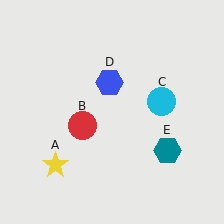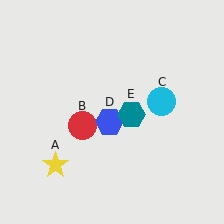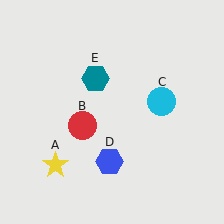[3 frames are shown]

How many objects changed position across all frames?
2 objects changed position: blue hexagon (object D), teal hexagon (object E).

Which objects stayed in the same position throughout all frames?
Yellow star (object A) and red circle (object B) and cyan circle (object C) remained stationary.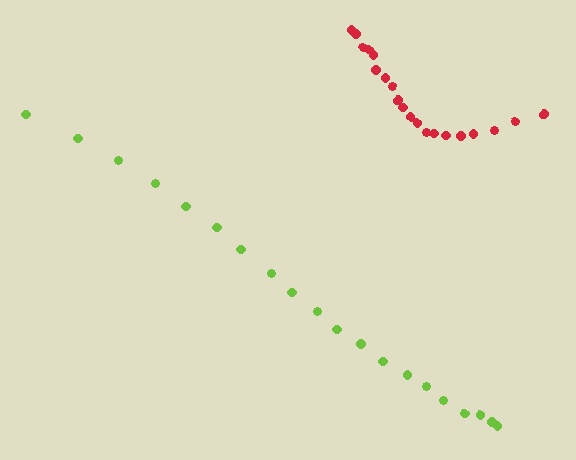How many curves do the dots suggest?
There are 2 distinct paths.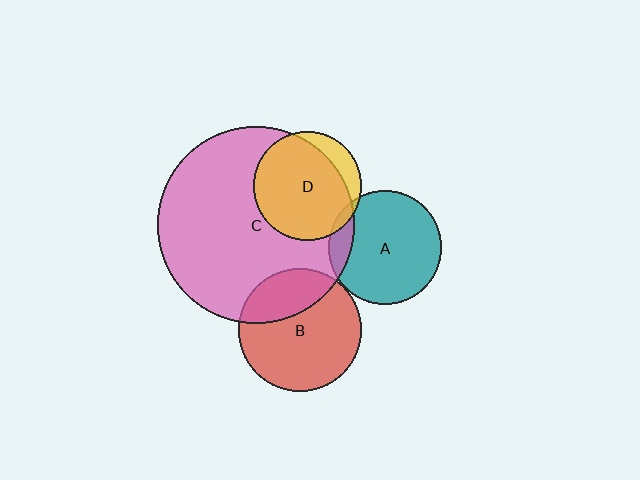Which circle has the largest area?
Circle C (pink).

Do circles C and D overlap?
Yes.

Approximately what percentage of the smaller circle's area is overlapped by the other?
Approximately 85%.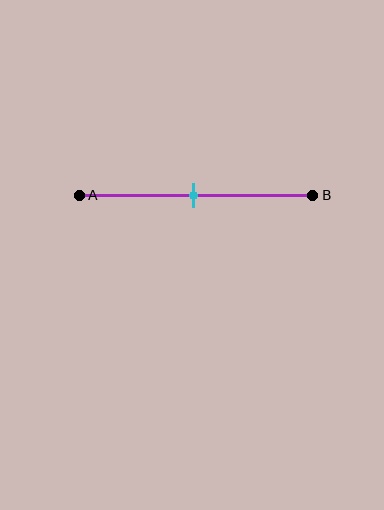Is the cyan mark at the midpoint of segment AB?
Yes, the mark is approximately at the midpoint.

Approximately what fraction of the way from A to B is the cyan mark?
The cyan mark is approximately 50% of the way from A to B.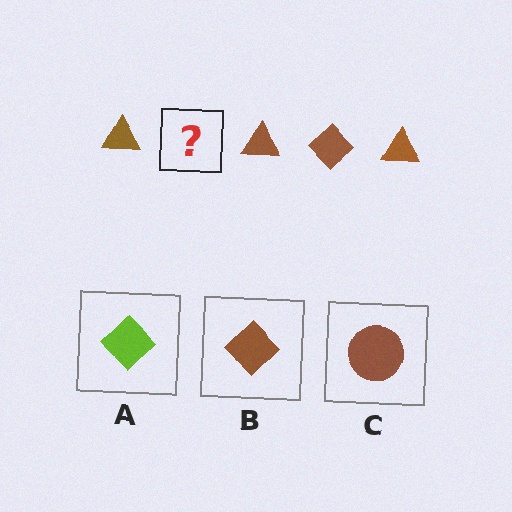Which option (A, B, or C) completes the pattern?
B.